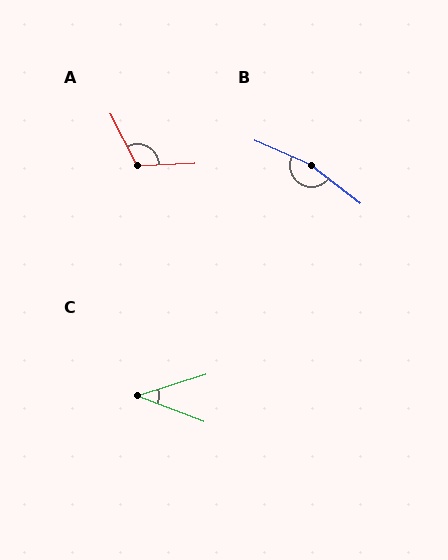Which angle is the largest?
B, at approximately 165 degrees.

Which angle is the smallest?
C, at approximately 39 degrees.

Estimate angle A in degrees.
Approximately 115 degrees.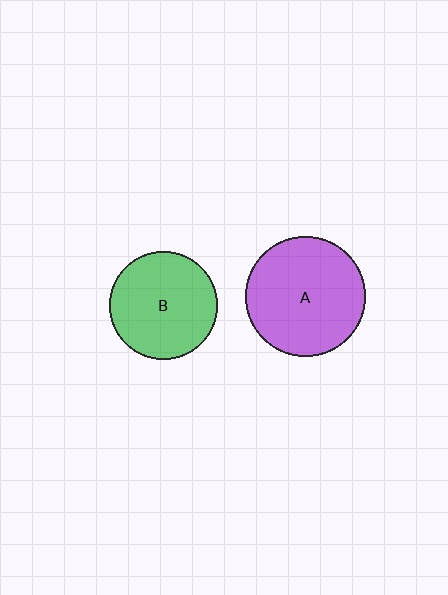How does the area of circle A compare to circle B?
Approximately 1.2 times.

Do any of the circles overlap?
No, none of the circles overlap.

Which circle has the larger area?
Circle A (purple).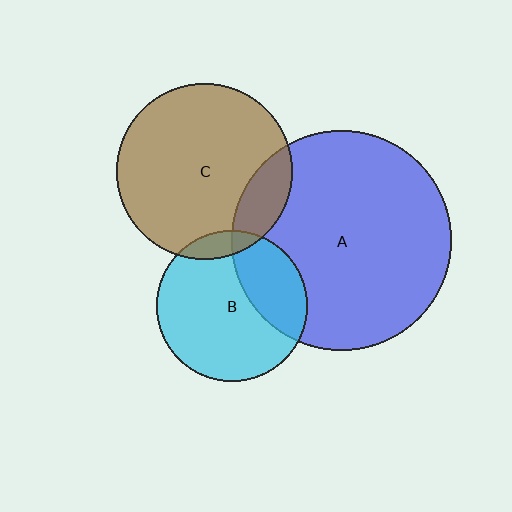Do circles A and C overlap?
Yes.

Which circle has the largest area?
Circle A (blue).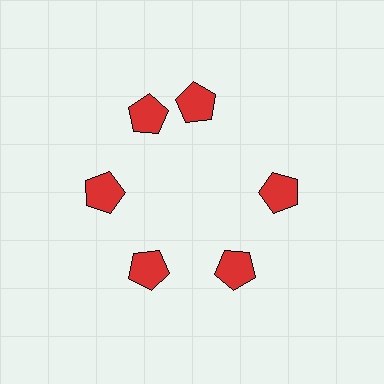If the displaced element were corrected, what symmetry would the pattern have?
It would have 6-fold rotational symmetry — the pattern would map onto itself every 60 degrees.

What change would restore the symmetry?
The symmetry would be restored by rotating it back into even spacing with its neighbors so that all 6 pentagons sit at equal angles and equal distance from the center.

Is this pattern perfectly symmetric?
No. The 6 red pentagons are arranged in a ring, but one element near the 1 o'clock position is rotated out of alignment along the ring, breaking the 6-fold rotational symmetry.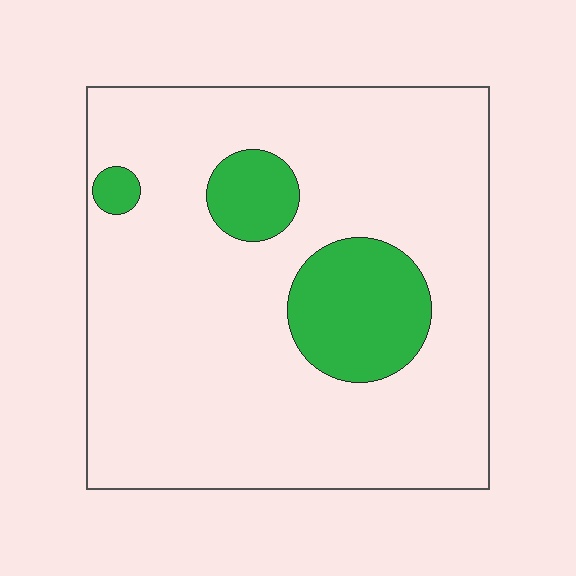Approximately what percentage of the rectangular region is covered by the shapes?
Approximately 15%.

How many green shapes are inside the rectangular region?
3.